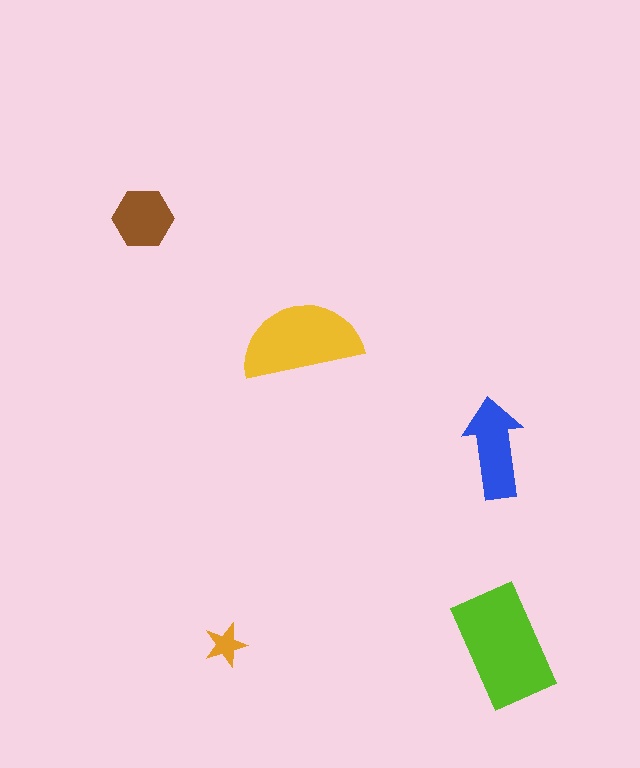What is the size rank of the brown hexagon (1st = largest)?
4th.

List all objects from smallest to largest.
The orange star, the brown hexagon, the blue arrow, the yellow semicircle, the lime rectangle.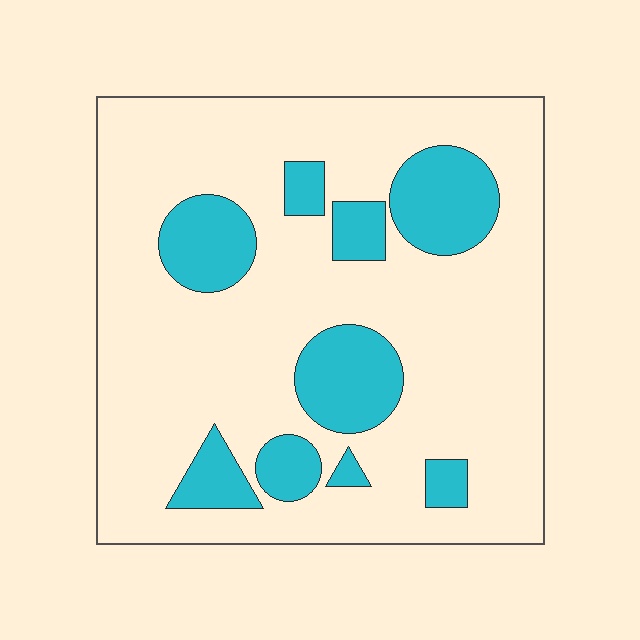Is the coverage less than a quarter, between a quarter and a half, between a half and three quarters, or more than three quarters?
Less than a quarter.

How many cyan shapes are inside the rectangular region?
9.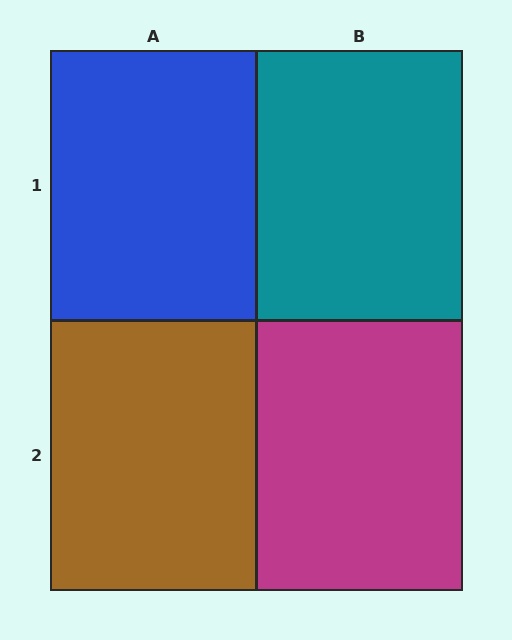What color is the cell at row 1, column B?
Teal.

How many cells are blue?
1 cell is blue.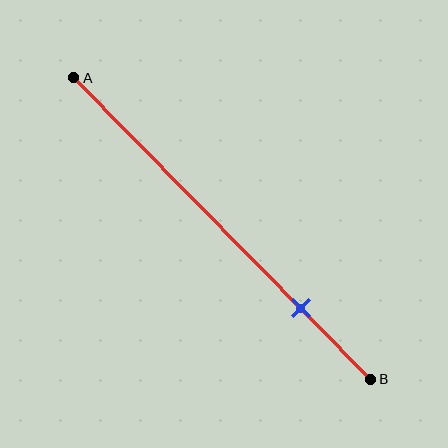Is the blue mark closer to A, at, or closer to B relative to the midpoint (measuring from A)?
The blue mark is closer to point B than the midpoint of segment AB.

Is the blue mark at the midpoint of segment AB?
No, the mark is at about 75% from A, not at the 50% midpoint.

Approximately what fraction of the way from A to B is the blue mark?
The blue mark is approximately 75% of the way from A to B.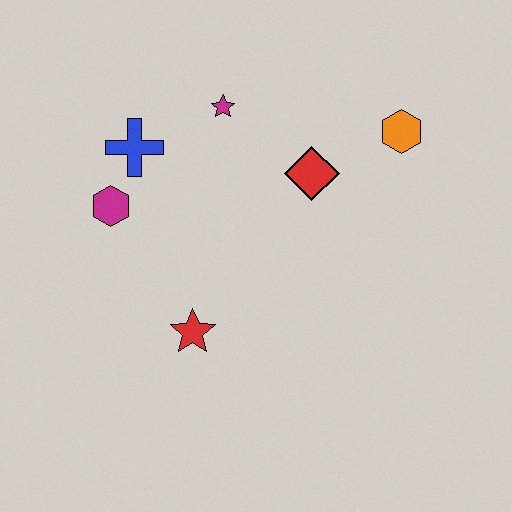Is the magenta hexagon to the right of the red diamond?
No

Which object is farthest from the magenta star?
The red star is farthest from the magenta star.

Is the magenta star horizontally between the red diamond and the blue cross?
Yes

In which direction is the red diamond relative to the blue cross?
The red diamond is to the right of the blue cross.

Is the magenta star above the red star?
Yes